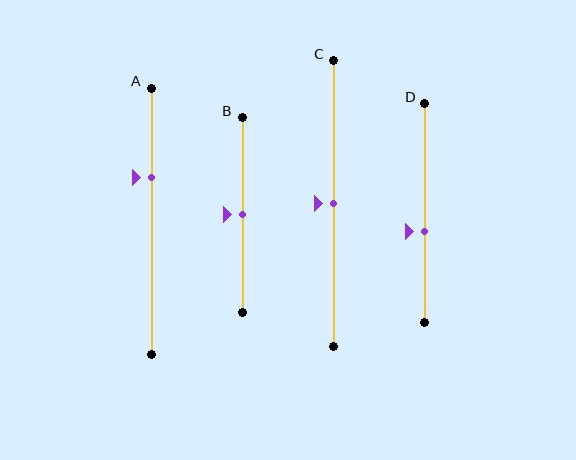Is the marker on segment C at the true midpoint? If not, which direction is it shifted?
Yes, the marker on segment C is at the true midpoint.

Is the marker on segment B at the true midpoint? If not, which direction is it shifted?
Yes, the marker on segment B is at the true midpoint.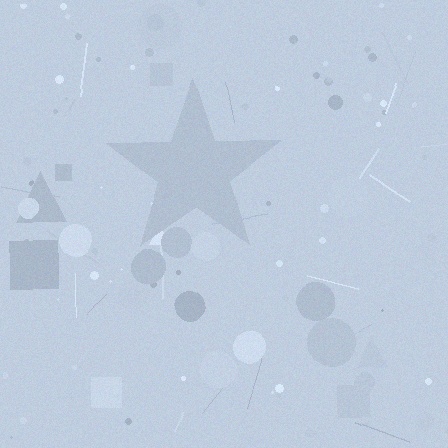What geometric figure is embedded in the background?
A star is embedded in the background.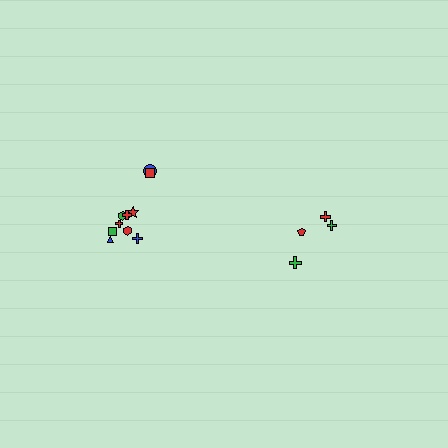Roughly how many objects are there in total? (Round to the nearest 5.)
Roughly 15 objects in total.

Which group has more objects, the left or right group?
The left group.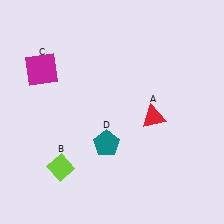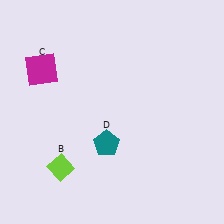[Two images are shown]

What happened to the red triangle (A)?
The red triangle (A) was removed in Image 2. It was in the bottom-right area of Image 1.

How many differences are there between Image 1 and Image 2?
There is 1 difference between the two images.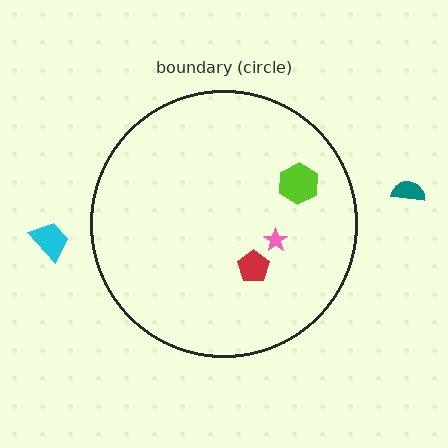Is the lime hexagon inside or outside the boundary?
Inside.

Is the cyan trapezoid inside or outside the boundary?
Outside.